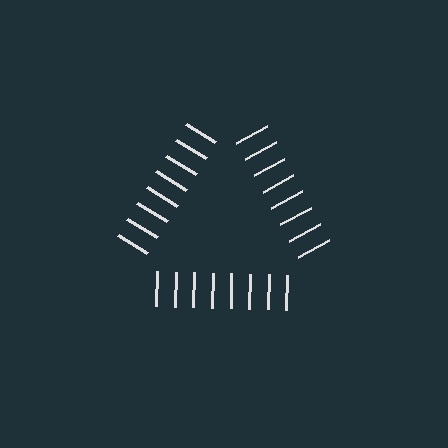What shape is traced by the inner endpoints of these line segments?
An illusory triangle — the line segments terminate on its edges but no continuous stroke is drawn.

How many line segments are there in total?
24 — 8 along each of the 3 edges.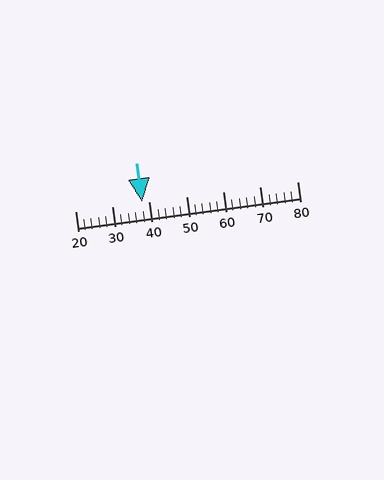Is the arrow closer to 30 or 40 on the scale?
The arrow is closer to 40.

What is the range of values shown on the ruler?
The ruler shows values from 20 to 80.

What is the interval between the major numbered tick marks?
The major tick marks are spaced 10 units apart.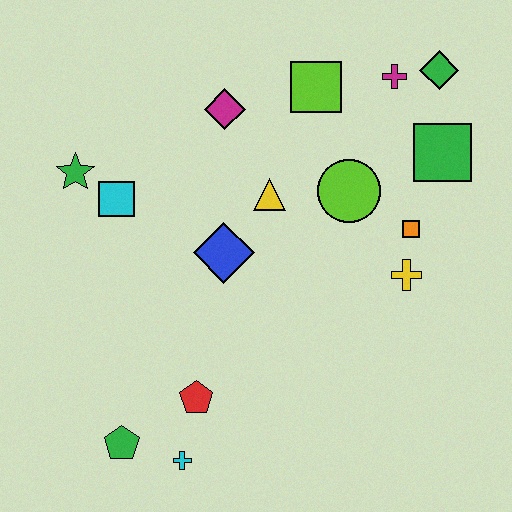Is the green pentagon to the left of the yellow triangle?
Yes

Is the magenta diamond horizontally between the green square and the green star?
Yes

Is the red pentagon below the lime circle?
Yes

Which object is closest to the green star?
The cyan square is closest to the green star.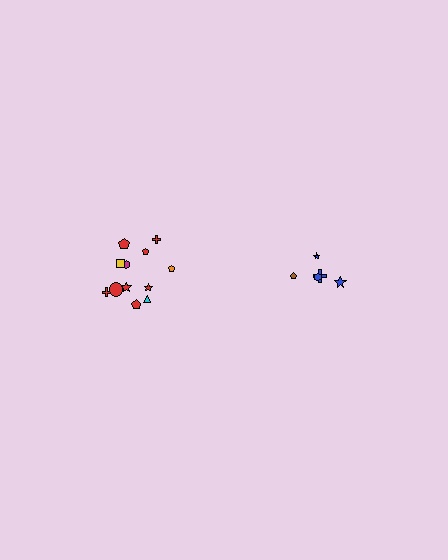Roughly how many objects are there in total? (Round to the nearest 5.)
Roughly 15 objects in total.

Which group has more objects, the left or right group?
The left group.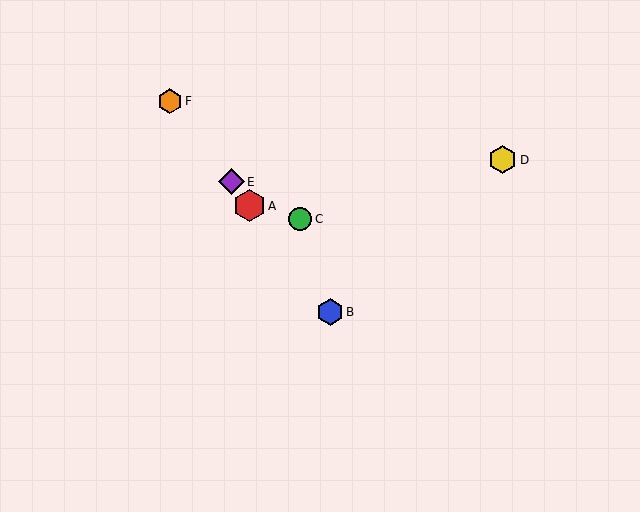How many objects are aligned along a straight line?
4 objects (A, B, E, F) are aligned along a straight line.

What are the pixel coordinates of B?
Object B is at (330, 312).